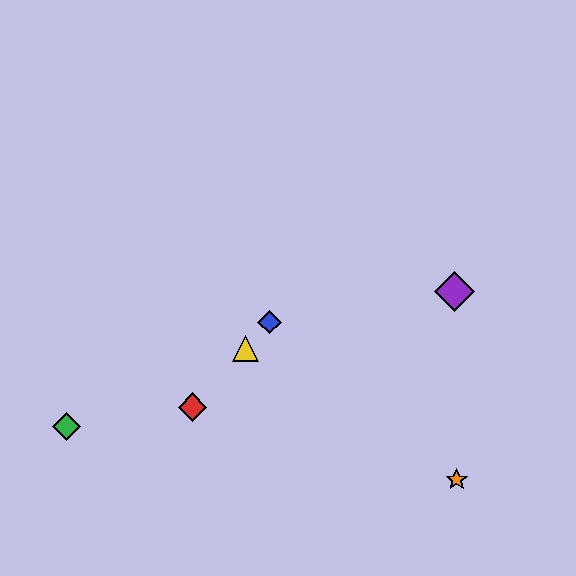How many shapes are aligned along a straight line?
3 shapes (the red diamond, the blue diamond, the yellow triangle) are aligned along a straight line.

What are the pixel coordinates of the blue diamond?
The blue diamond is at (269, 322).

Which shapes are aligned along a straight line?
The red diamond, the blue diamond, the yellow triangle are aligned along a straight line.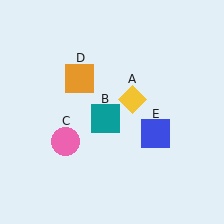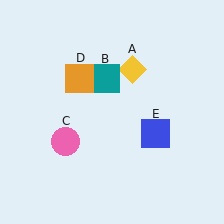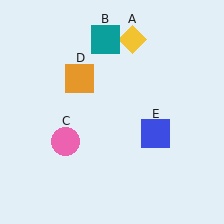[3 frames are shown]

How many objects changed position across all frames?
2 objects changed position: yellow diamond (object A), teal square (object B).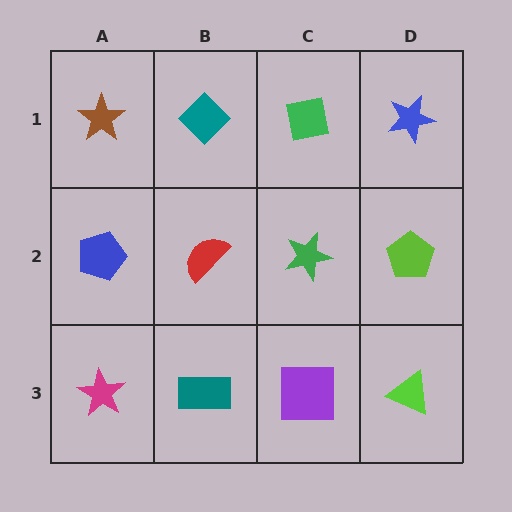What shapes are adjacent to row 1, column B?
A red semicircle (row 2, column B), a brown star (row 1, column A), a green square (row 1, column C).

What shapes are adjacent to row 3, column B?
A red semicircle (row 2, column B), a magenta star (row 3, column A), a purple square (row 3, column C).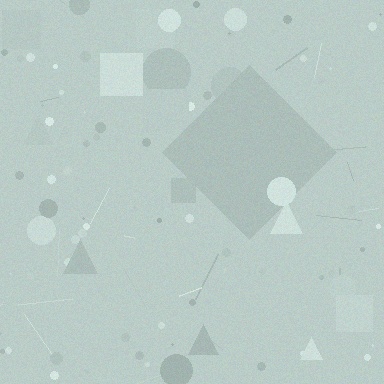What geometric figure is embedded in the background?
A diamond is embedded in the background.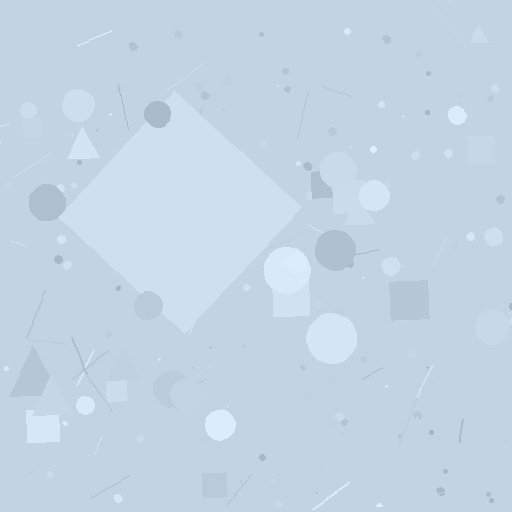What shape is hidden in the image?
A diamond is hidden in the image.